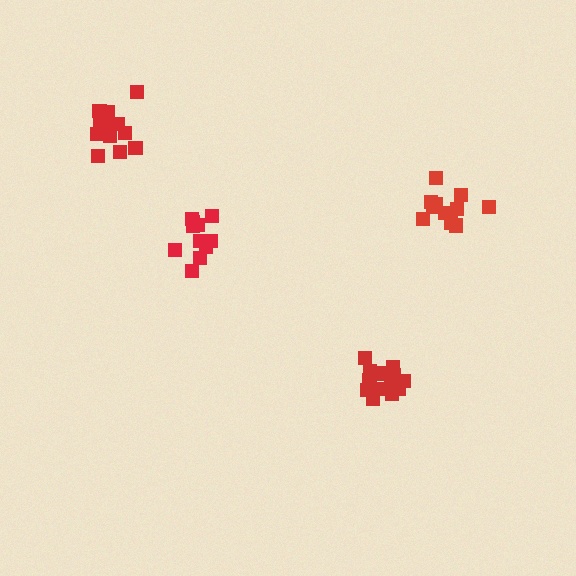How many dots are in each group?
Group 1: 11 dots, Group 2: 15 dots, Group 3: 13 dots, Group 4: 11 dots (50 total).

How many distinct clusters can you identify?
There are 4 distinct clusters.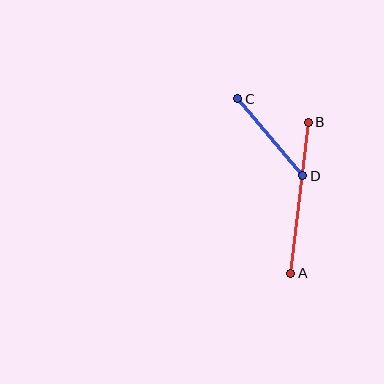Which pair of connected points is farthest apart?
Points A and B are farthest apart.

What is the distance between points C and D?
The distance is approximately 101 pixels.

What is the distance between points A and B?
The distance is approximately 152 pixels.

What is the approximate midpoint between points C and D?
The midpoint is at approximately (270, 137) pixels.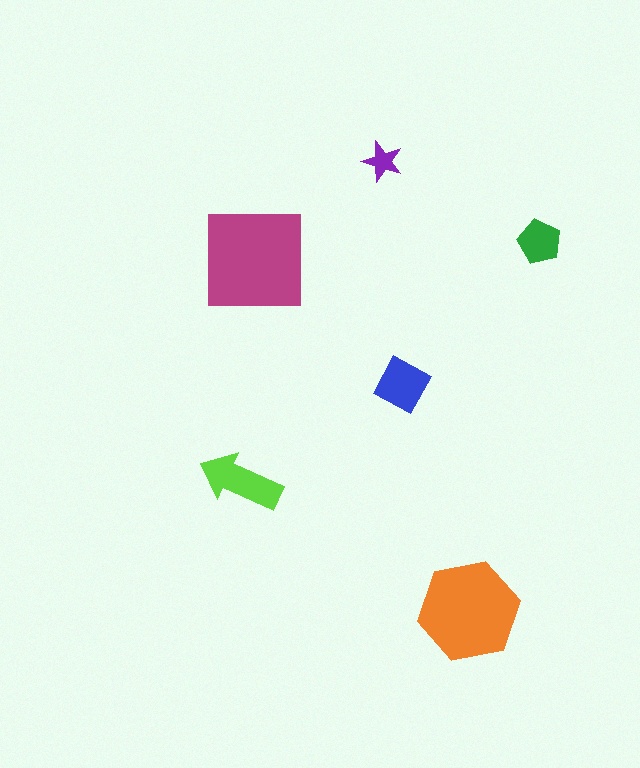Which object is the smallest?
The purple star.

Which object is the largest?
The magenta square.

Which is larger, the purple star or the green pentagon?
The green pentagon.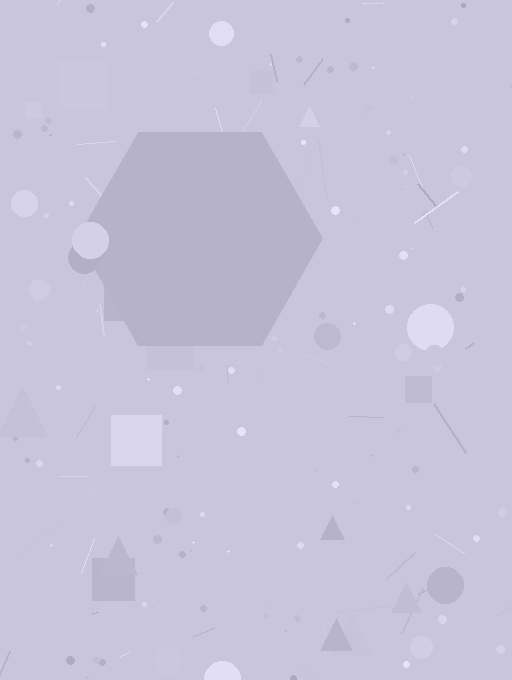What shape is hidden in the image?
A hexagon is hidden in the image.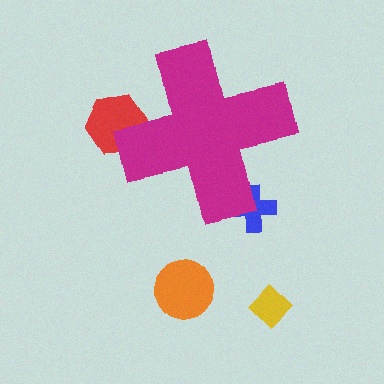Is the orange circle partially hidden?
No, the orange circle is fully visible.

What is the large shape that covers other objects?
A magenta cross.